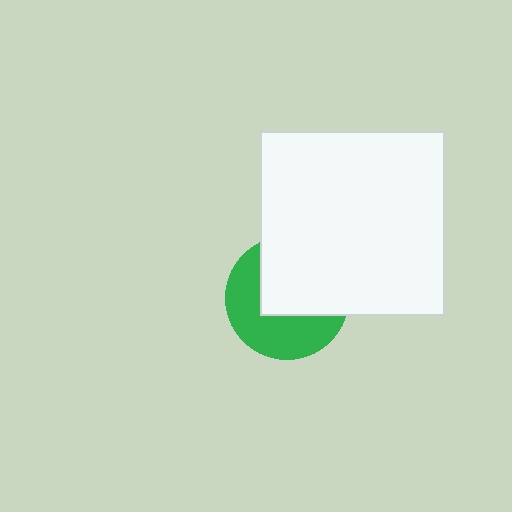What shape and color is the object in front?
The object in front is a white square.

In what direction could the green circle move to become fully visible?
The green circle could move toward the lower-left. That would shift it out from behind the white square entirely.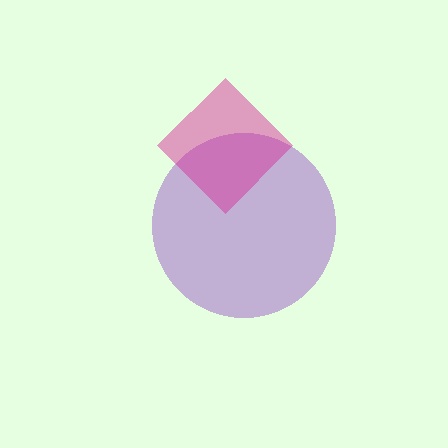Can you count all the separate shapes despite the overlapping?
Yes, there are 2 separate shapes.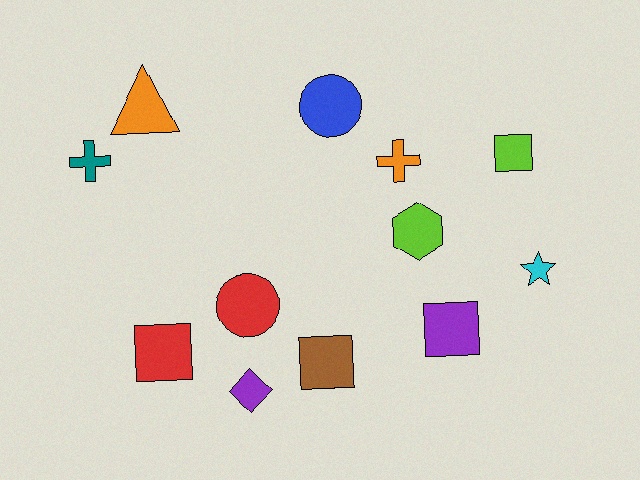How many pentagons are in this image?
There are no pentagons.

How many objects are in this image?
There are 12 objects.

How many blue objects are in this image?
There is 1 blue object.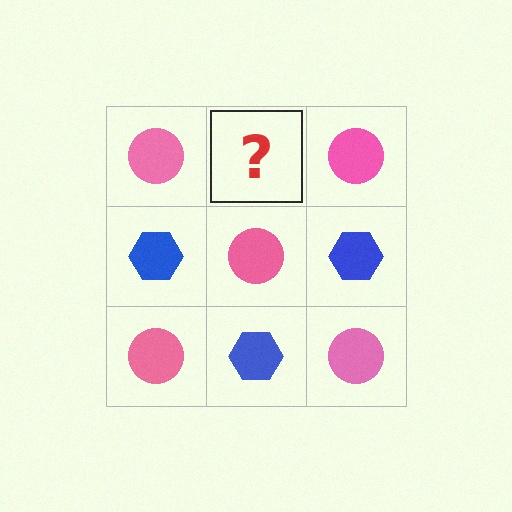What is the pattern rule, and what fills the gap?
The rule is that it alternates pink circle and blue hexagon in a checkerboard pattern. The gap should be filled with a blue hexagon.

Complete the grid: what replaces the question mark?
The question mark should be replaced with a blue hexagon.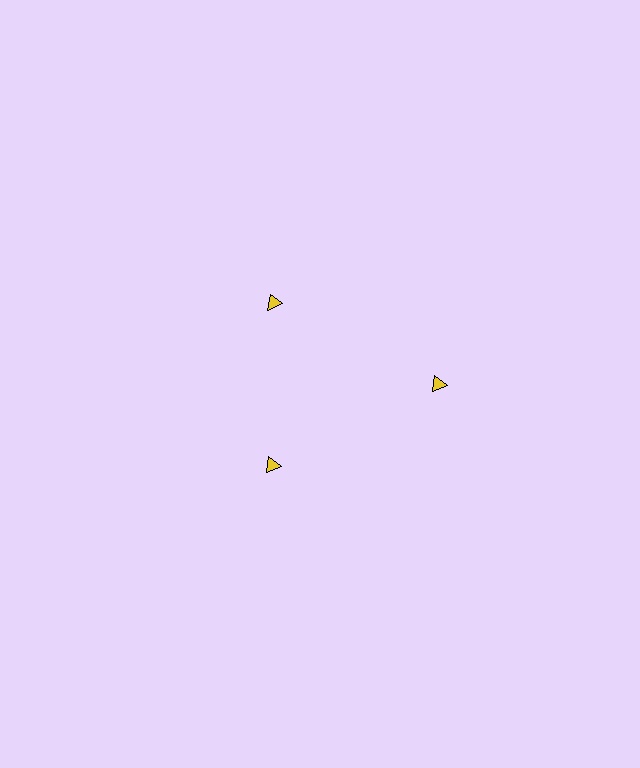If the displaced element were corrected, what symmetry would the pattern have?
It would have 3-fold rotational symmetry — the pattern would map onto itself every 120 degrees.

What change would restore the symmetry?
The symmetry would be restored by moving it inward, back onto the ring so that all 3 triangles sit at equal angles and equal distance from the center.